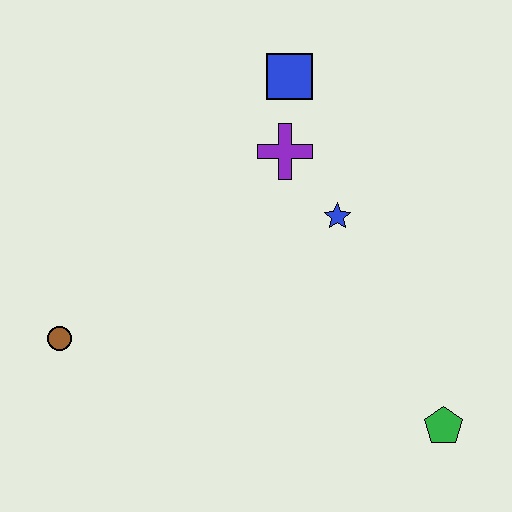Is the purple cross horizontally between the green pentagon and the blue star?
No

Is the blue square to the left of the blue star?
Yes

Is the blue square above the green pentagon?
Yes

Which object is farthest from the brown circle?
The green pentagon is farthest from the brown circle.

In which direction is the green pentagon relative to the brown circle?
The green pentagon is to the right of the brown circle.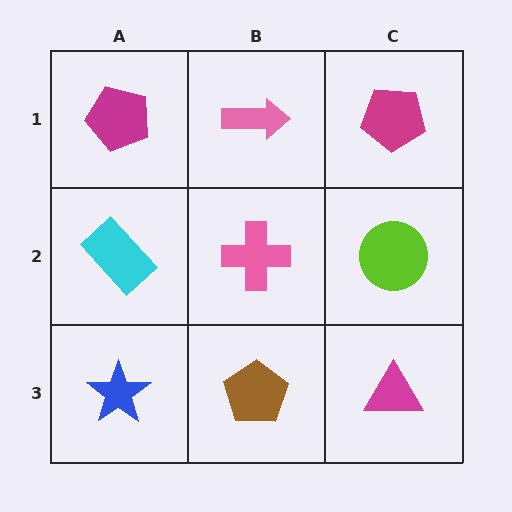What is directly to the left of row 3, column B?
A blue star.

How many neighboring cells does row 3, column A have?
2.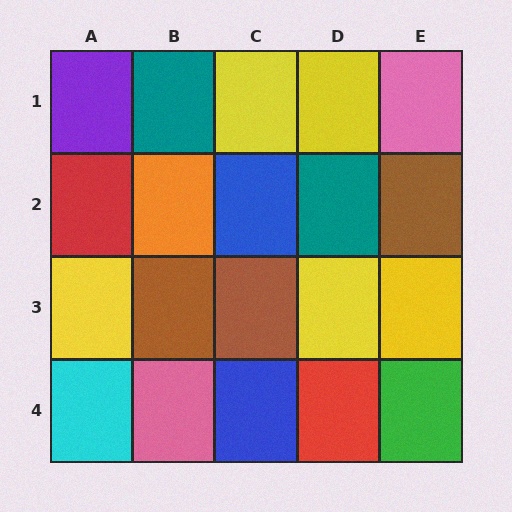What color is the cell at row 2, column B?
Orange.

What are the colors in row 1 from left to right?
Purple, teal, yellow, yellow, pink.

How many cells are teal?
2 cells are teal.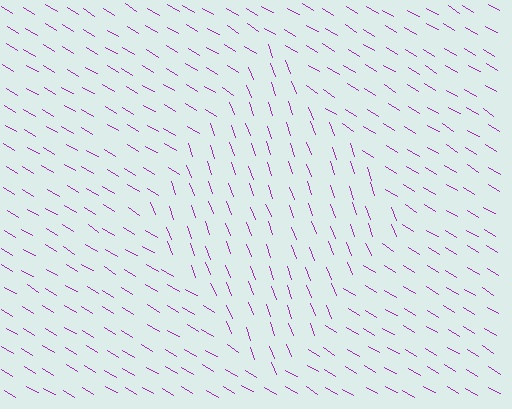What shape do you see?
I see a diamond.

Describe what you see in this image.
The image is filled with small purple line segments. A diamond region in the image has lines oriented differently from the surrounding lines, creating a visible texture boundary.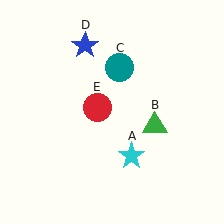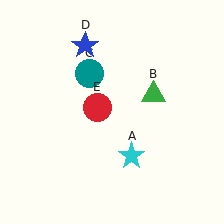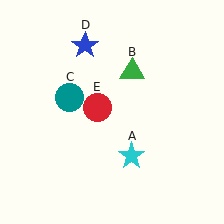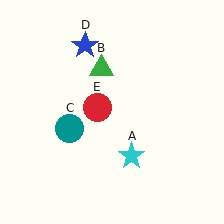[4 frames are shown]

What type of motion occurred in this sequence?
The green triangle (object B), teal circle (object C) rotated counterclockwise around the center of the scene.